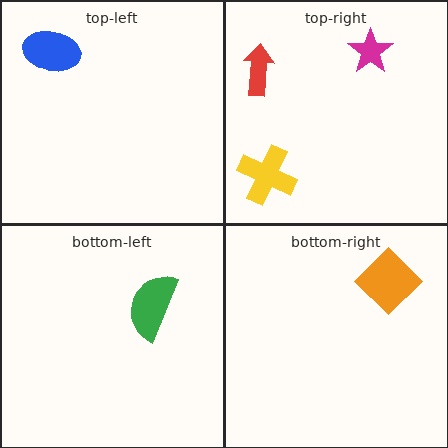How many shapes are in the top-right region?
3.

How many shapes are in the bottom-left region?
1.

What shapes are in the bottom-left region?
The green semicircle.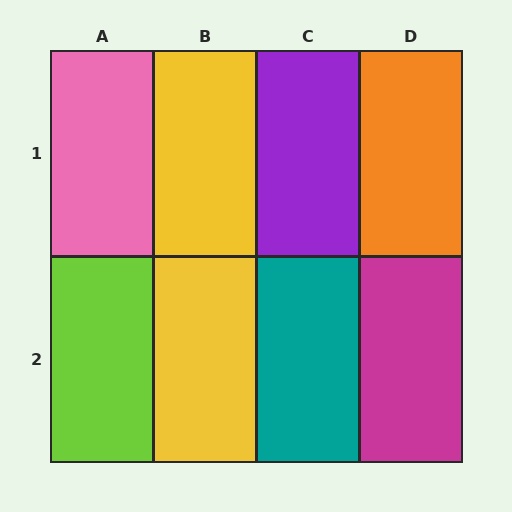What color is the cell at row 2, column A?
Lime.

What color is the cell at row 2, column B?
Yellow.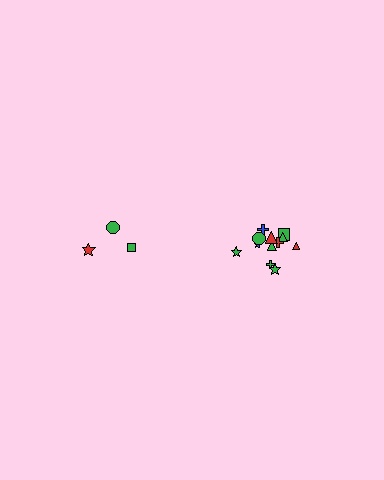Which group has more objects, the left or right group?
The right group.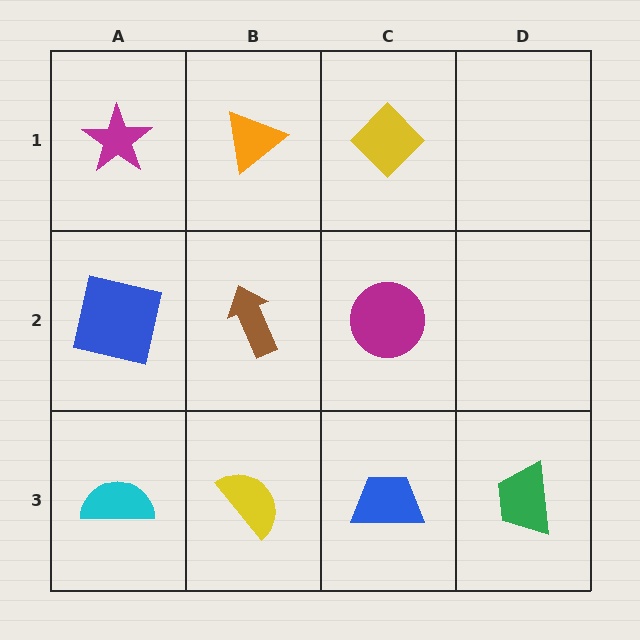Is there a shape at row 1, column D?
No, that cell is empty.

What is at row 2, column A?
A blue square.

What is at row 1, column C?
A yellow diamond.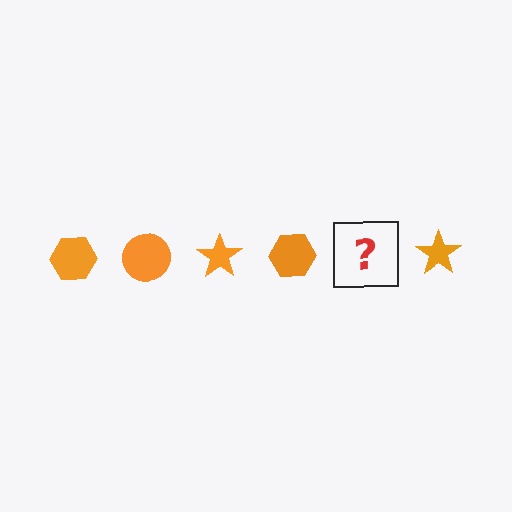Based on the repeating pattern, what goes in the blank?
The blank should be an orange circle.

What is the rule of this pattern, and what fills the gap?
The rule is that the pattern cycles through hexagon, circle, star shapes in orange. The gap should be filled with an orange circle.